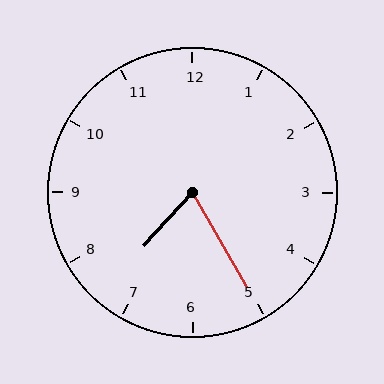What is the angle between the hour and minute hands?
Approximately 72 degrees.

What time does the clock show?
7:25.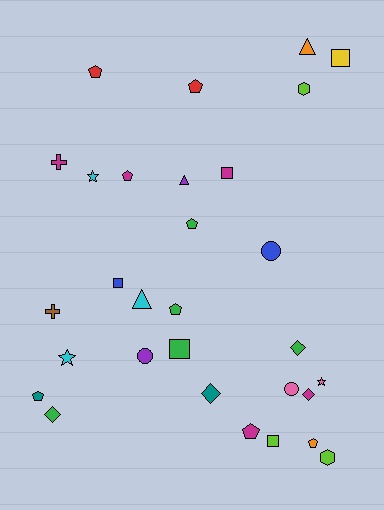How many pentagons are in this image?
There are 8 pentagons.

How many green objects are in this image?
There are 5 green objects.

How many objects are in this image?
There are 30 objects.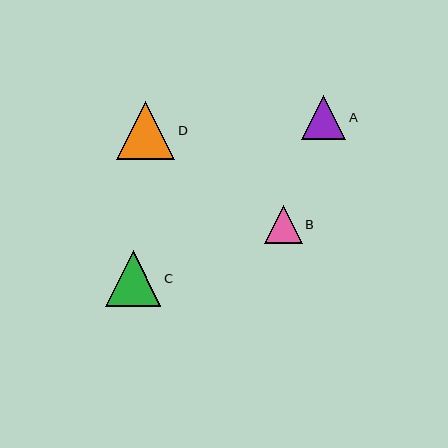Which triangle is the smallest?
Triangle B is the smallest with a size of approximately 38 pixels.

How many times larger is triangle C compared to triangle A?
Triangle C is approximately 1.3 times the size of triangle A.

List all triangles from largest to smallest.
From largest to smallest: D, C, A, B.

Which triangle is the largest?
Triangle D is the largest with a size of approximately 58 pixels.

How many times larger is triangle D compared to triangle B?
Triangle D is approximately 1.5 times the size of triangle B.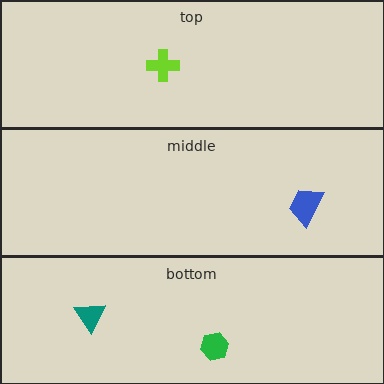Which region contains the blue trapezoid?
The middle region.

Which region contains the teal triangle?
The bottom region.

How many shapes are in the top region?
1.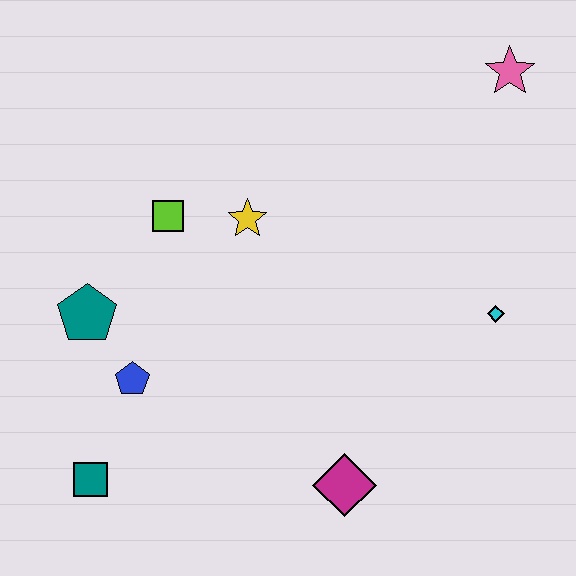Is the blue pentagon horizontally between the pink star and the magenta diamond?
No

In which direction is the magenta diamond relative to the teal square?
The magenta diamond is to the right of the teal square.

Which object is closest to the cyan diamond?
The magenta diamond is closest to the cyan diamond.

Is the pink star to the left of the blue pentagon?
No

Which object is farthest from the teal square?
The pink star is farthest from the teal square.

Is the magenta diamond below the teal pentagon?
Yes